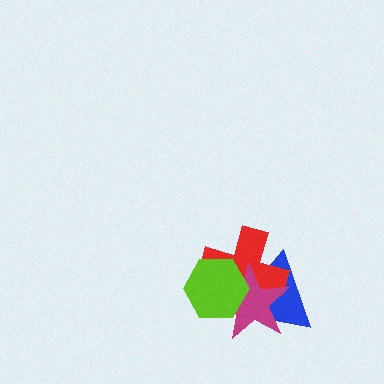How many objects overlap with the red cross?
3 objects overlap with the red cross.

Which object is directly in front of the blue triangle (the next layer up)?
The red cross is directly in front of the blue triangle.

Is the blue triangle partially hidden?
Yes, it is partially covered by another shape.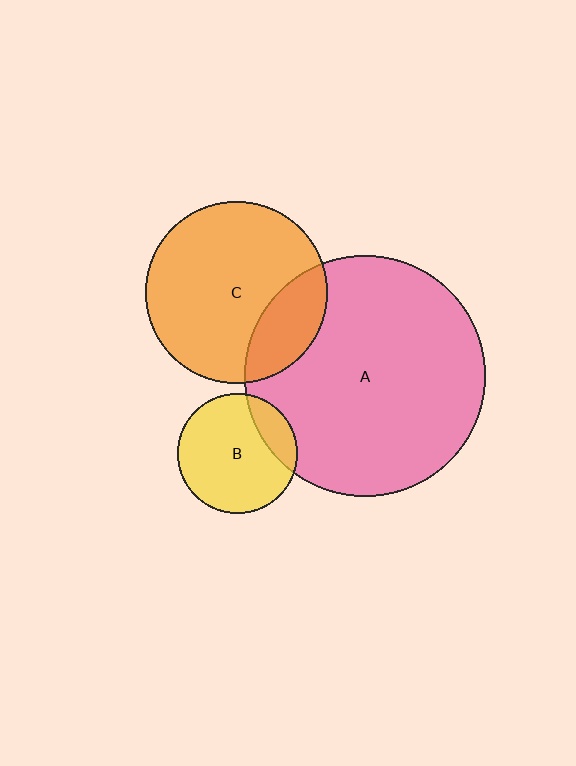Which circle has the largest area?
Circle A (pink).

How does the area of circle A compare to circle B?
Approximately 4.1 times.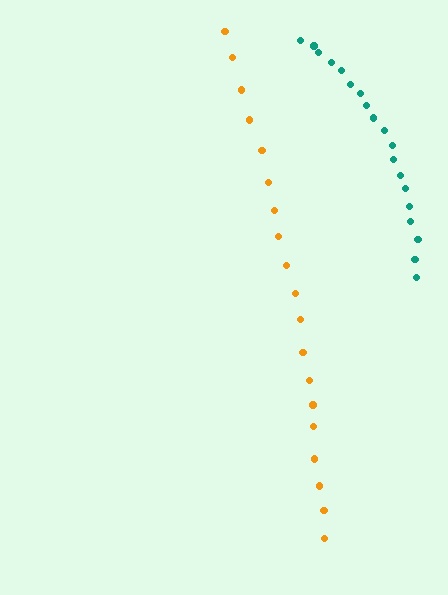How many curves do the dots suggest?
There are 2 distinct paths.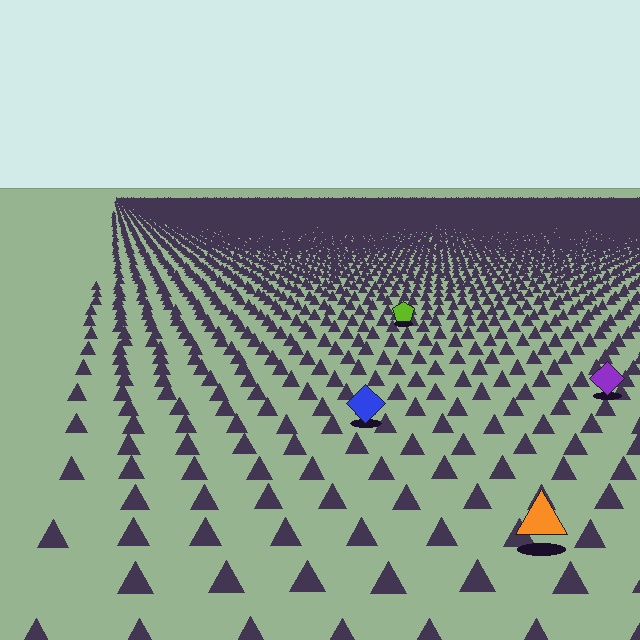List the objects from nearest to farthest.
From nearest to farthest: the orange triangle, the blue diamond, the purple diamond, the lime pentagon.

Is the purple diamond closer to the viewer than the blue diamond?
No. The blue diamond is closer — you can tell from the texture gradient: the ground texture is coarser near it.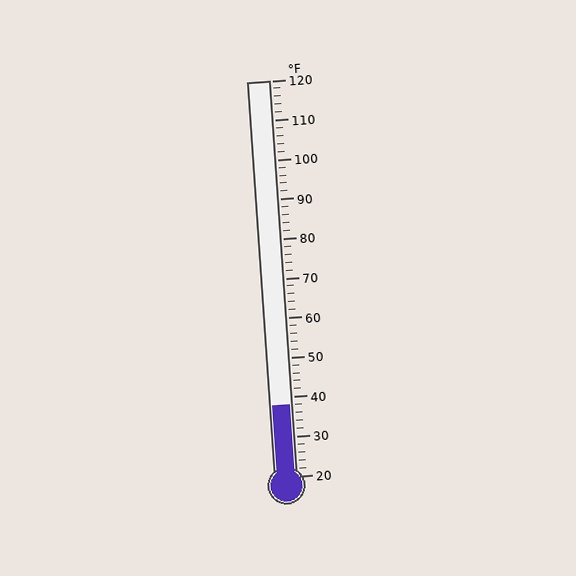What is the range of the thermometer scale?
The thermometer scale ranges from 20°F to 120°F.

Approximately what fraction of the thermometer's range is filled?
The thermometer is filled to approximately 20% of its range.